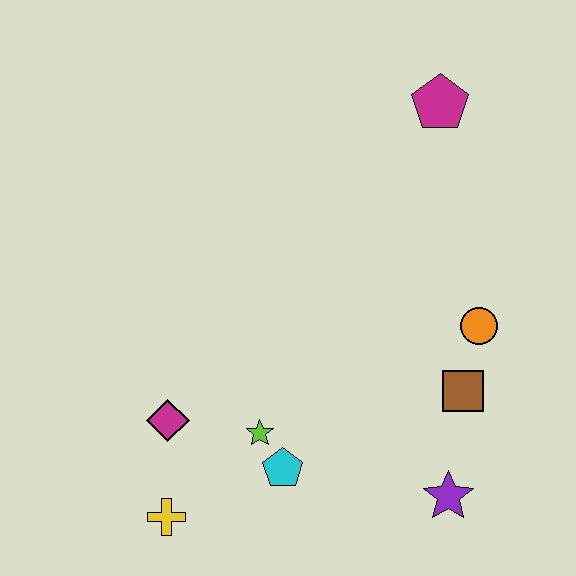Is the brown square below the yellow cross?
No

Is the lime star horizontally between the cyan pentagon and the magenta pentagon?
No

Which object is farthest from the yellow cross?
The magenta pentagon is farthest from the yellow cross.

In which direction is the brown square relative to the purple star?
The brown square is above the purple star.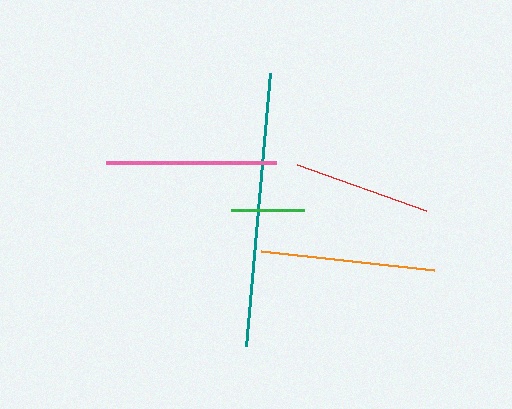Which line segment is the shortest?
The green line is the shortest at approximately 73 pixels.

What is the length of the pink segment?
The pink segment is approximately 170 pixels long.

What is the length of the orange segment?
The orange segment is approximately 174 pixels long.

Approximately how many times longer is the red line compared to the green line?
The red line is approximately 1.9 times the length of the green line.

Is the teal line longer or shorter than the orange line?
The teal line is longer than the orange line.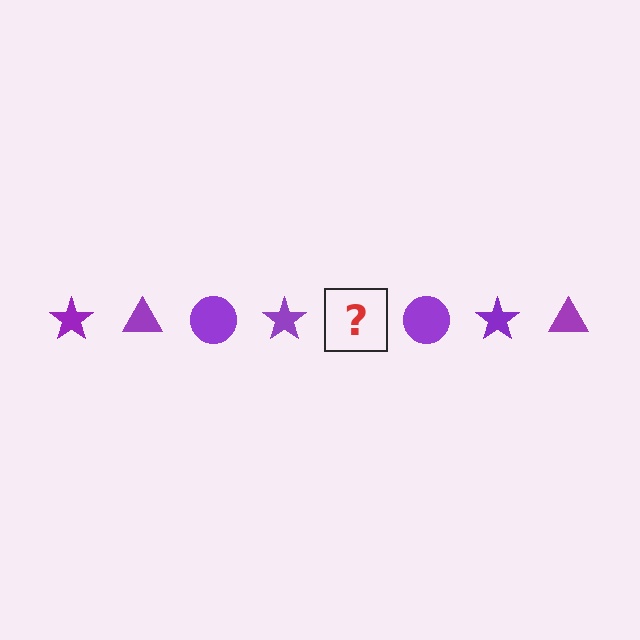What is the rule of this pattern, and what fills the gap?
The rule is that the pattern cycles through star, triangle, circle shapes in purple. The gap should be filled with a purple triangle.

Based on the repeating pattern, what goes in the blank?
The blank should be a purple triangle.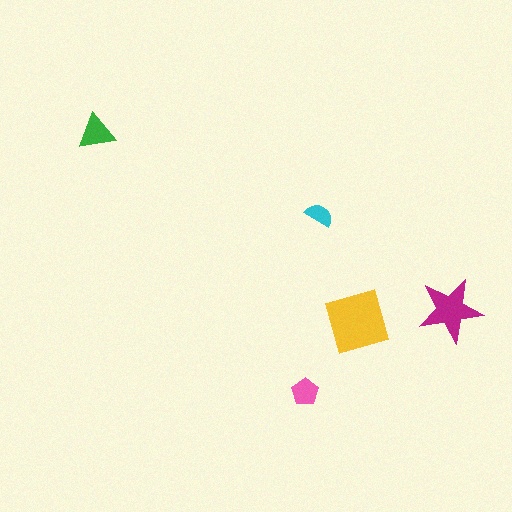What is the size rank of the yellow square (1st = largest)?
1st.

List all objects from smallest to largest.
The cyan semicircle, the pink pentagon, the green triangle, the magenta star, the yellow square.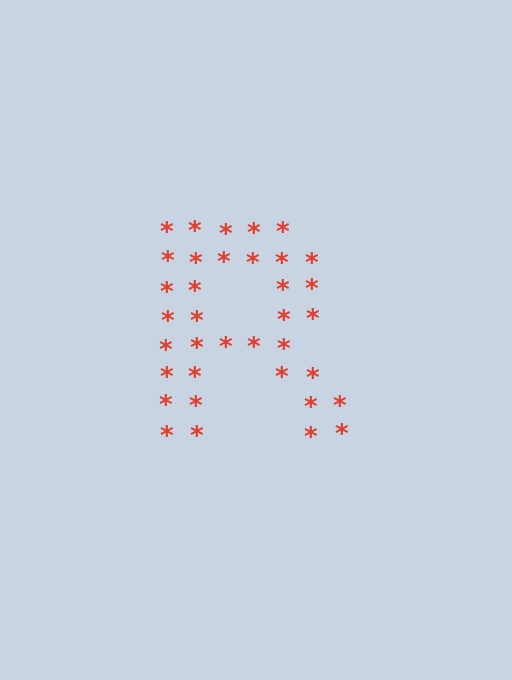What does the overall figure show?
The overall figure shows the letter R.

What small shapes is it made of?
It is made of small asterisks.